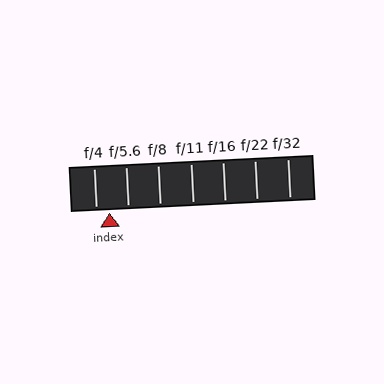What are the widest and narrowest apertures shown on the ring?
The widest aperture shown is f/4 and the narrowest is f/32.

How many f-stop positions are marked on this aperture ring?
There are 7 f-stop positions marked.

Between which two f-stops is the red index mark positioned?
The index mark is between f/4 and f/5.6.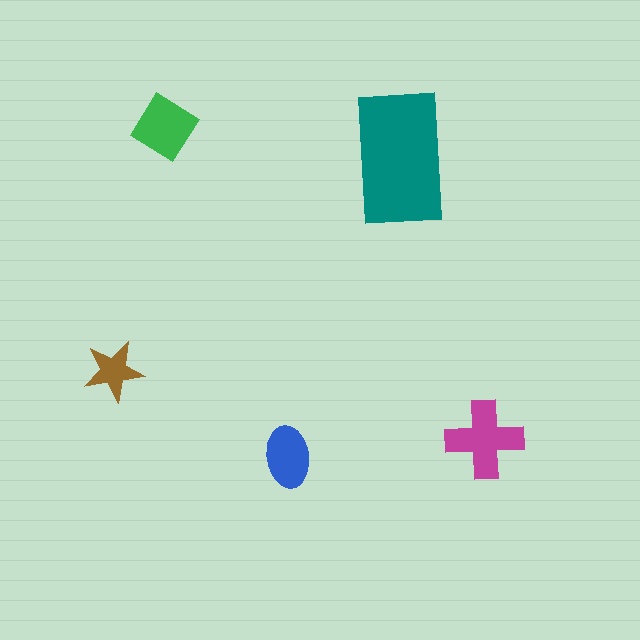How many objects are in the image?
There are 5 objects in the image.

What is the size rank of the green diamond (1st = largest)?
3rd.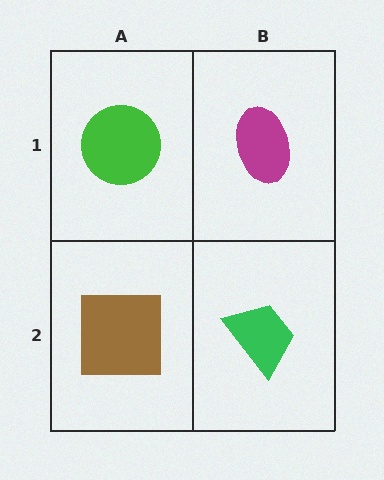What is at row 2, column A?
A brown square.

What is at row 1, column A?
A green circle.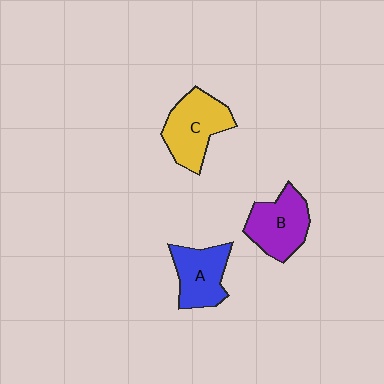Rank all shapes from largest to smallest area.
From largest to smallest: C (yellow), B (purple), A (blue).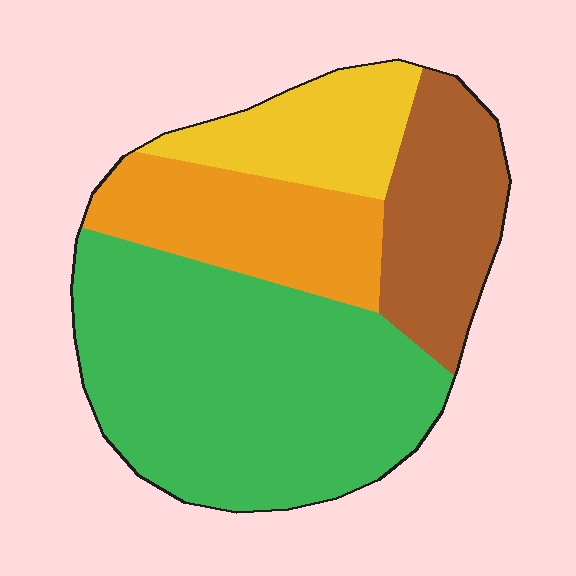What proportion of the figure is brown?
Brown covers 18% of the figure.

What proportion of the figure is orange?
Orange takes up about one fifth (1/5) of the figure.